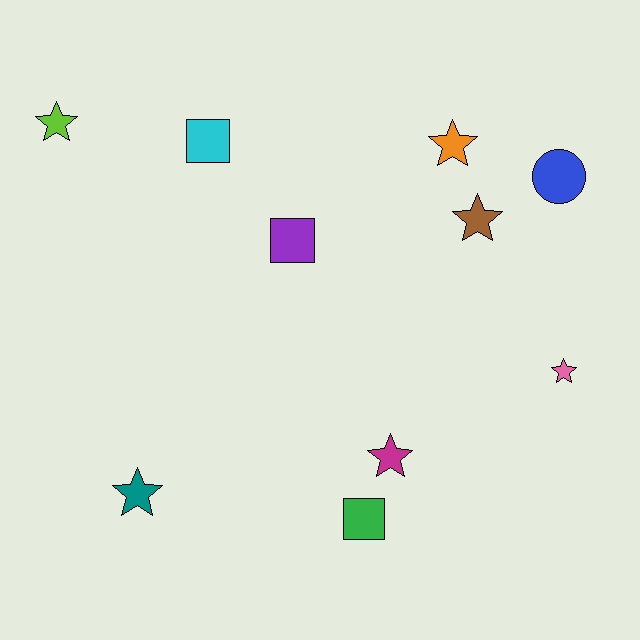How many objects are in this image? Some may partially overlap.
There are 10 objects.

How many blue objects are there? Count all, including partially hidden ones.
There is 1 blue object.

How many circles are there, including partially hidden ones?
There is 1 circle.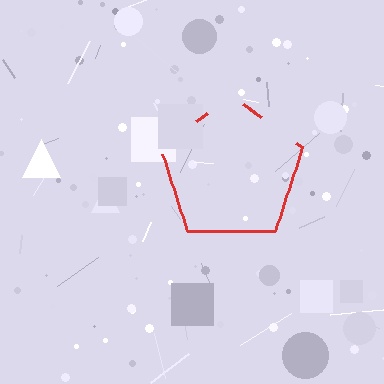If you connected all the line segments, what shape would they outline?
They would outline a pentagon.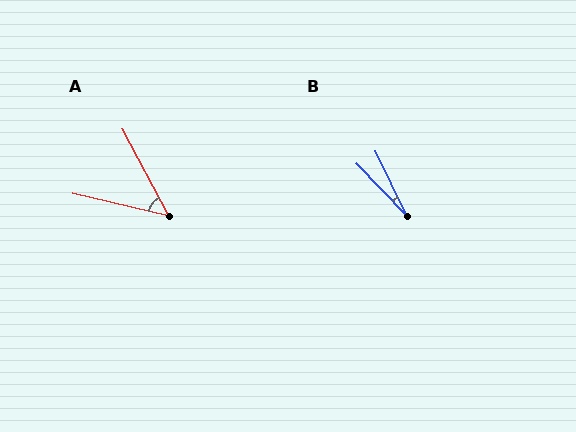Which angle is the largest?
A, at approximately 49 degrees.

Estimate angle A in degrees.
Approximately 49 degrees.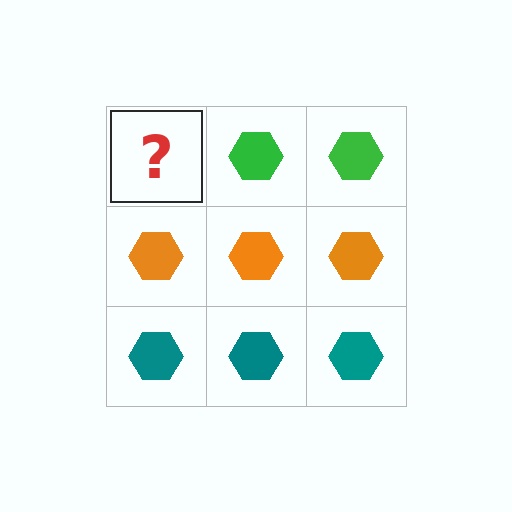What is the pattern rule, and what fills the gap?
The rule is that each row has a consistent color. The gap should be filled with a green hexagon.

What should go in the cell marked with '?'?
The missing cell should contain a green hexagon.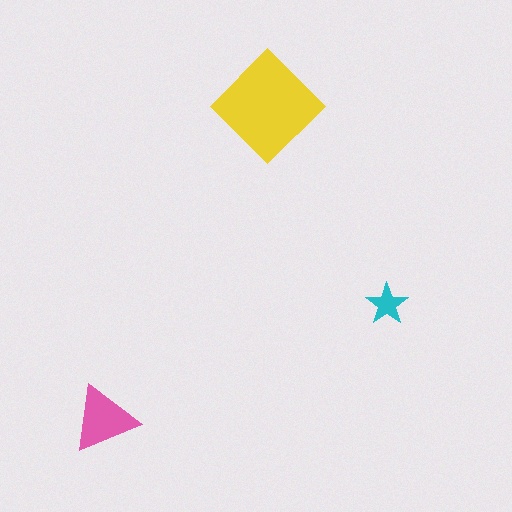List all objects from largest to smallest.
The yellow diamond, the pink triangle, the cyan star.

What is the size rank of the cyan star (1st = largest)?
3rd.